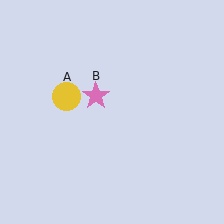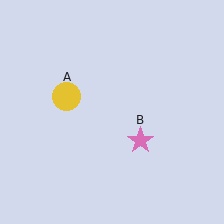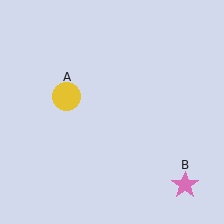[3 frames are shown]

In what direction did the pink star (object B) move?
The pink star (object B) moved down and to the right.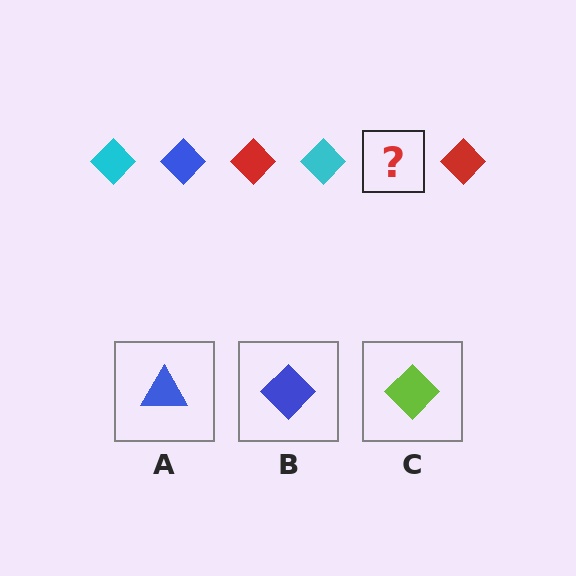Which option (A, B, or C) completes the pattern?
B.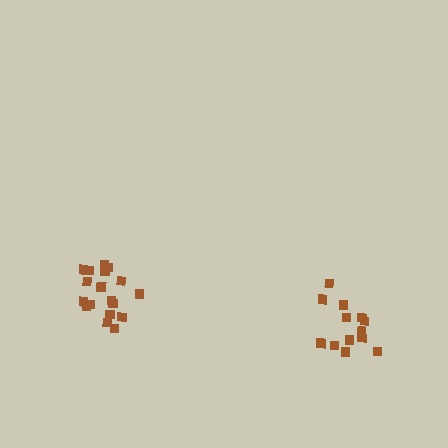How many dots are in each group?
Group 1: 13 dots, Group 2: 18 dots (31 total).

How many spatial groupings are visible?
There are 2 spatial groupings.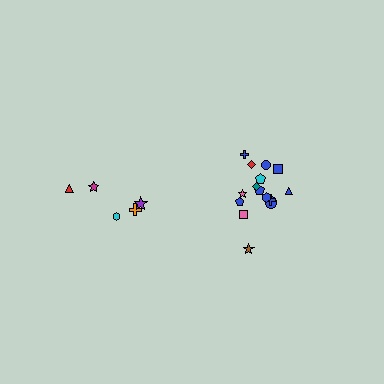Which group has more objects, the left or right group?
The right group.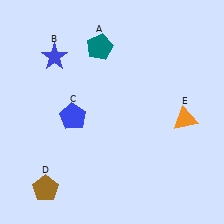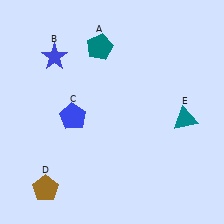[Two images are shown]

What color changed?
The triangle (E) changed from orange in Image 1 to teal in Image 2.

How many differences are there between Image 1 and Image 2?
There is 1 difference between the two images.